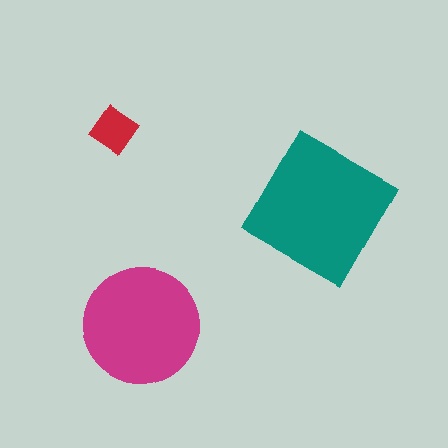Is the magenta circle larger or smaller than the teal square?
Smaller.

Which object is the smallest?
The red diamond.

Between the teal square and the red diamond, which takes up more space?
The teal square.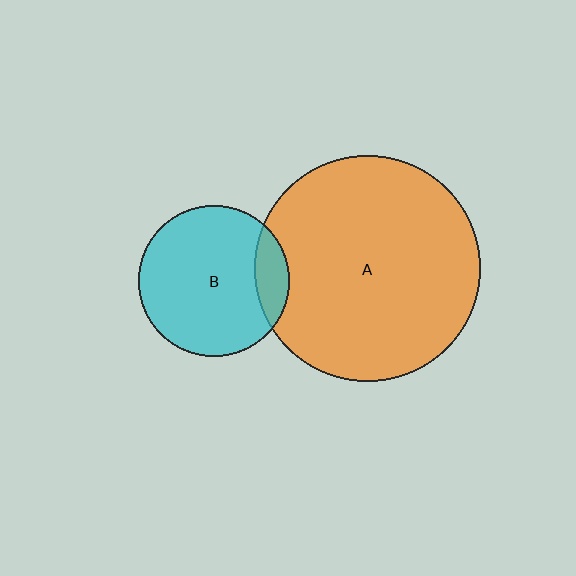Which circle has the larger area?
Circle A (orange).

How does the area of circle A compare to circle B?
Approximately 2.2 times.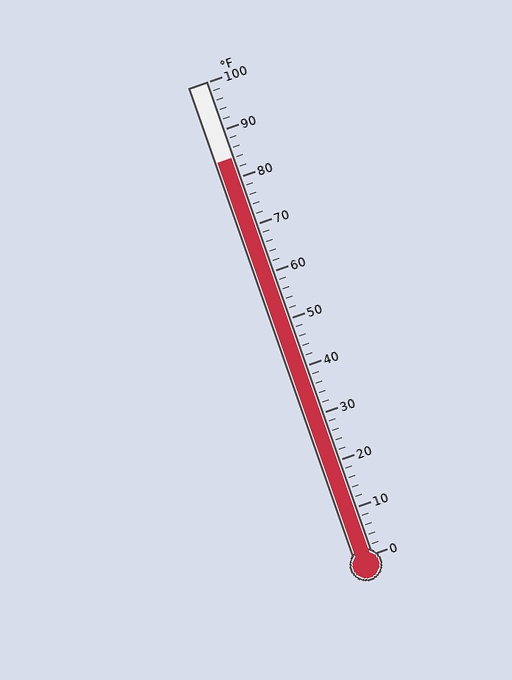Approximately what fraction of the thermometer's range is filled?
The thermometer is filled to approximately 85% of its range.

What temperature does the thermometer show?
The thermometer shows approximately 84°F.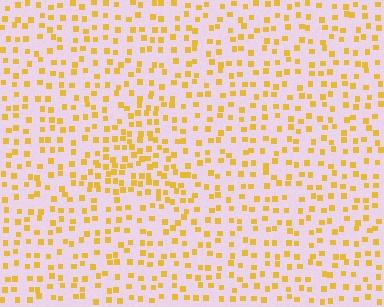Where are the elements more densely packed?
The elements are more densely packed inside the triangle boundary.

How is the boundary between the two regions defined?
The boundary is defined by a change in element density (approximately 1.8x ratio). All elements are the same color, size, and shape.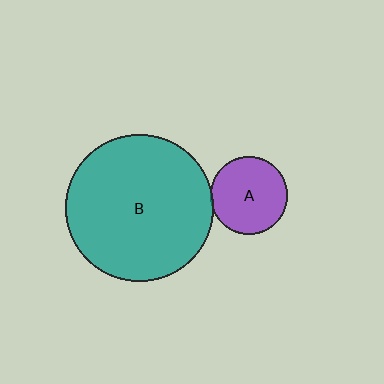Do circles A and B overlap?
Yes.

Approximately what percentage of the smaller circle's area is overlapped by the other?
Approximately 5%.